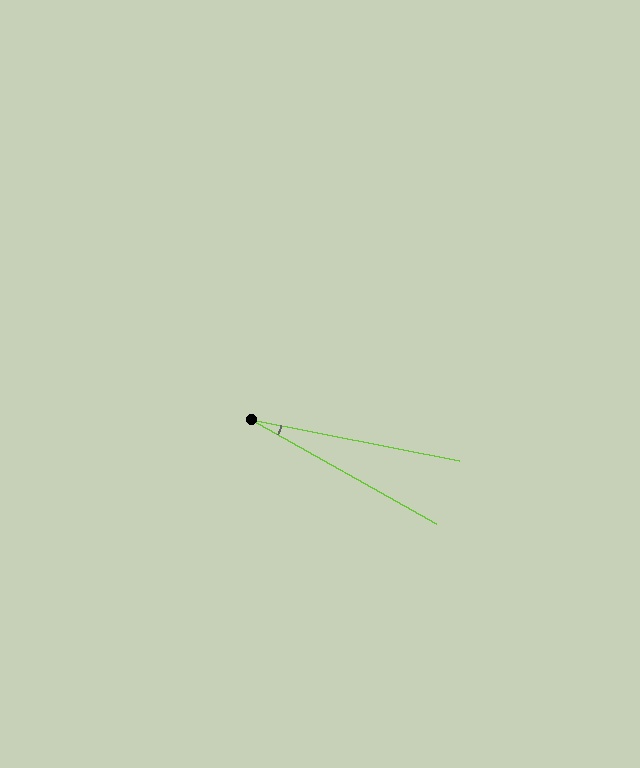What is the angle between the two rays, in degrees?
Approximately 18 degrees.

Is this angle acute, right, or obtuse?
It is acute.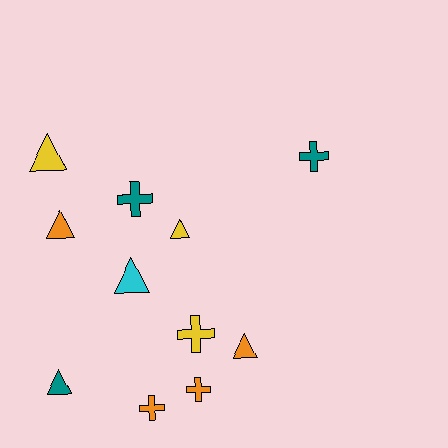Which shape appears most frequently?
Triangle, with 6 objects.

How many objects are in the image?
There are 11 objects.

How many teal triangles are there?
There is 1 teal triangle.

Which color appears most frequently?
Orange, with 4 objects.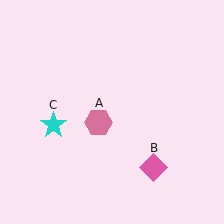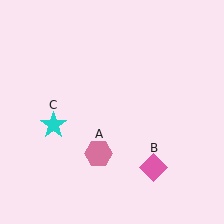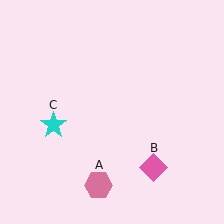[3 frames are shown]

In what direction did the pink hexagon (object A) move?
The pink hexagon (object A) moved down.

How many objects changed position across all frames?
1 object changed position: pink hexagon (object A).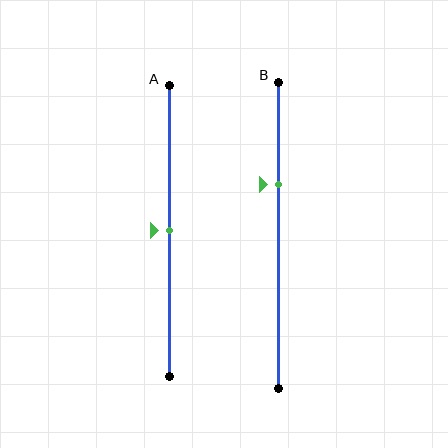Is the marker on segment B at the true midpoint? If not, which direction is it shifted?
No, the marker on segment B is shifted upward by about 17% of the segment length.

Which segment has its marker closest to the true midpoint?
Segment A has its marker closest to the true midpoint.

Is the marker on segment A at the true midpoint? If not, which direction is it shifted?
Yes, the marker on segment A is at the true midpoint.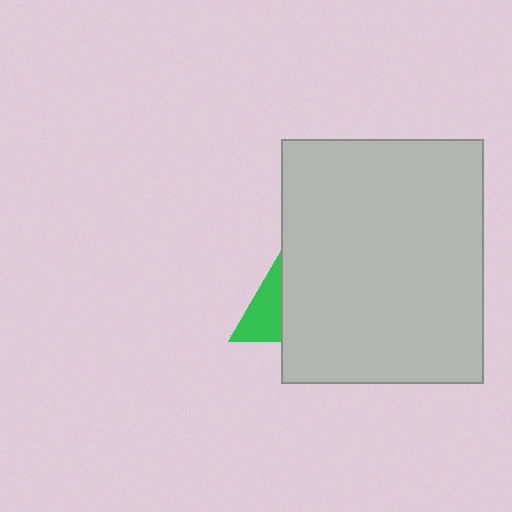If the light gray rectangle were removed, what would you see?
You would see the complete green triangle.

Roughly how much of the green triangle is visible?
A small part of it is visible (roughly 38%).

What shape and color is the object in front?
The object in front is a light gray rectangle.